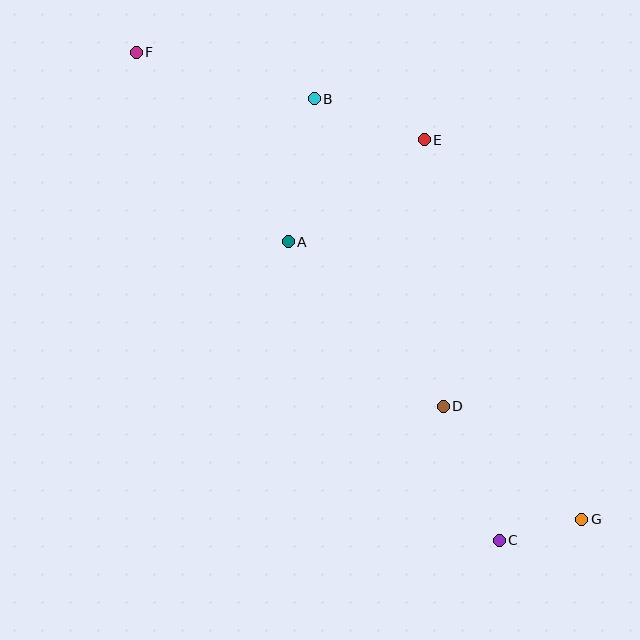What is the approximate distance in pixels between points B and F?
The distance between B and F is approximately 184 pixels.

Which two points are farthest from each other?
Points F and G are farthest from each other.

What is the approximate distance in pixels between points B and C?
The distance between B and C is approximately 479 pixels.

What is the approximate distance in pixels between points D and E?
The distance between D and E is approximately 267 pixels.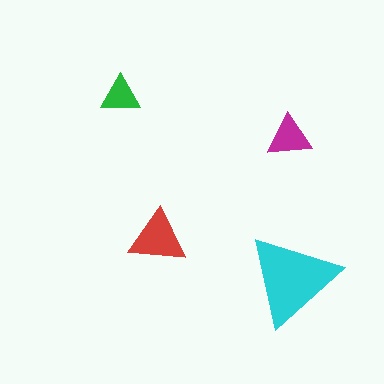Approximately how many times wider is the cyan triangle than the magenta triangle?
About 2 times wider.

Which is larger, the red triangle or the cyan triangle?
The cyan one.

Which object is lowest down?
The cyan triangle is bottommost.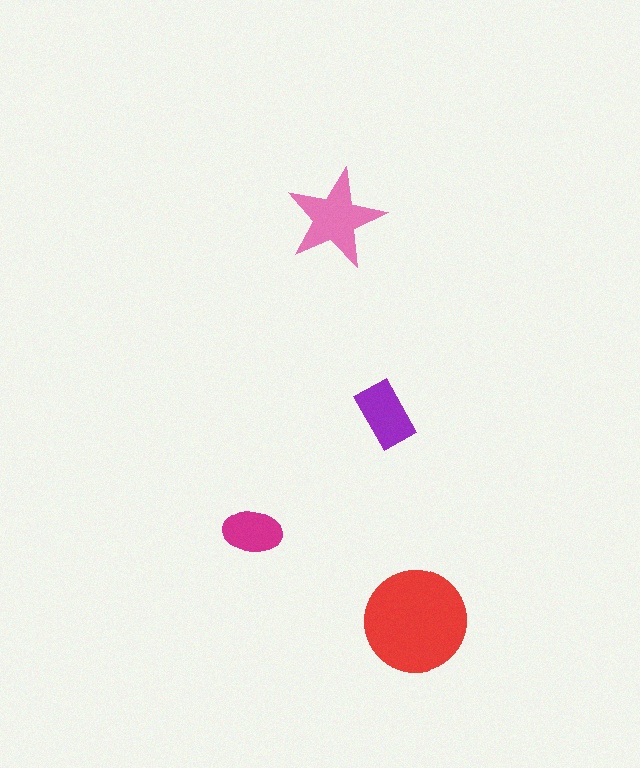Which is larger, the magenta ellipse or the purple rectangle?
The purple rectangle.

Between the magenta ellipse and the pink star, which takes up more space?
The pink star.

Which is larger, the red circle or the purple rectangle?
The red circle.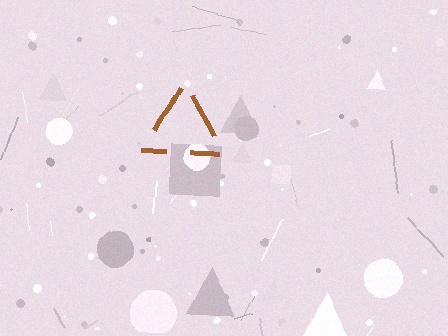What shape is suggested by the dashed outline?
The dashed outline suggests a triangle.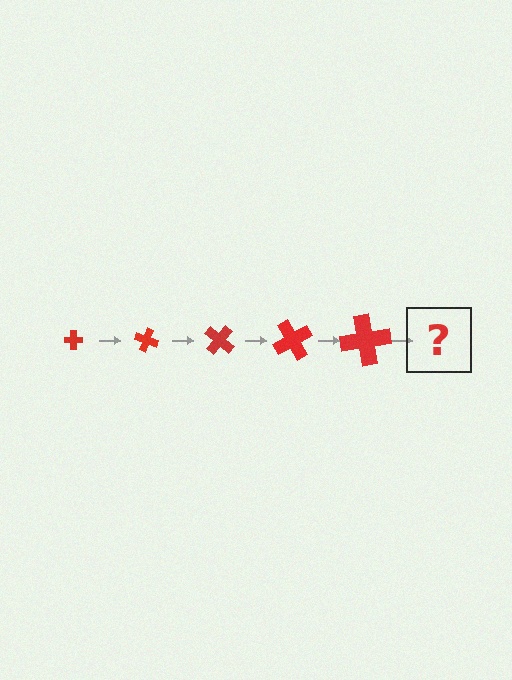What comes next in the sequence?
The next element should be a cross, larger than the previous one and rotated 100 degrees from the start.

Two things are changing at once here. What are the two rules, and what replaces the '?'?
The two rules are that the cross grows larger each step and it rotates 20 degrees each step. The '?' should be a cross, larger than the previous one and rotated 100 degrees from the start.